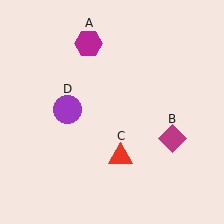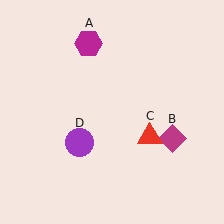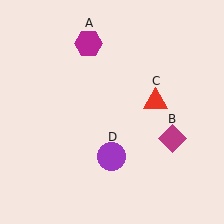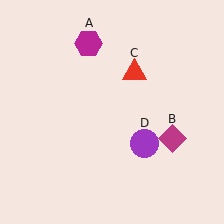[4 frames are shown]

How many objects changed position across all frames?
2 objects changed position: red triangle (object C), purple circle (object D).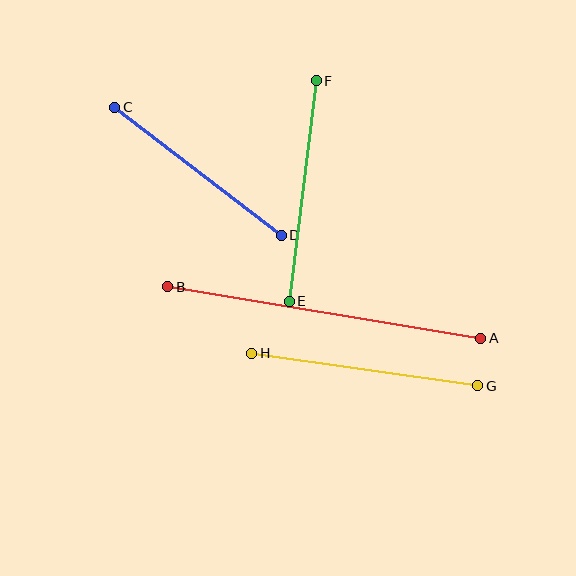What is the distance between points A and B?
The distance is approximately 318 pixels.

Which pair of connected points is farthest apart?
Points A and B are farthest apart.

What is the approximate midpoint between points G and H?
The midpoint is at approximately (365, 370) pixels.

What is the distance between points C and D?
The distance is approximately 210 pixels.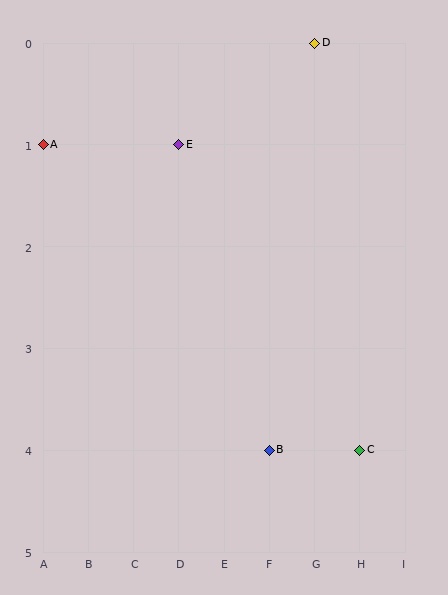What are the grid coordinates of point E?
Point E is at grid coordinates (D, 1).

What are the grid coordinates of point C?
Point C is at grid coordinates (H, 4).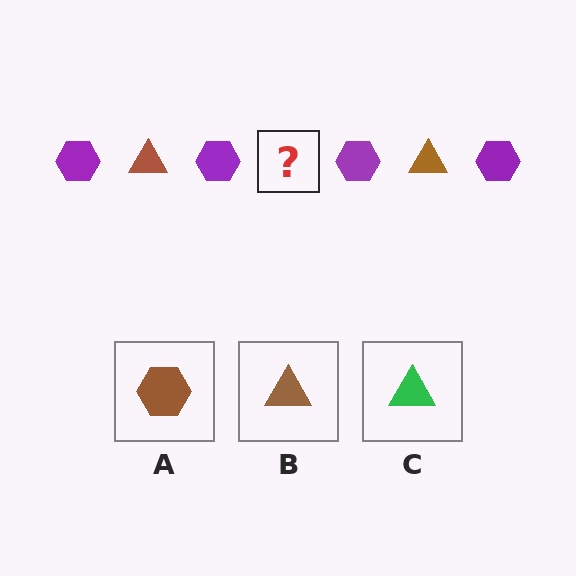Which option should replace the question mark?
Option B.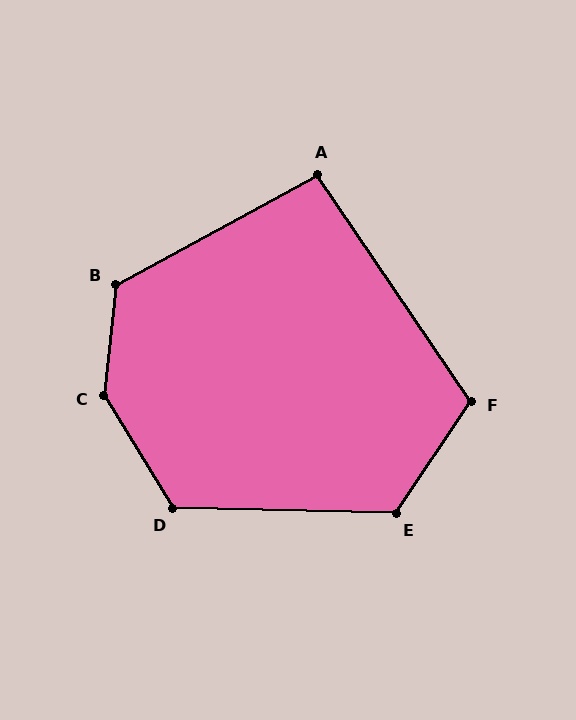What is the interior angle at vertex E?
Approximately 122 degrees (obtuse).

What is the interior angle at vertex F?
Approximately 112 degrees (obtuse).